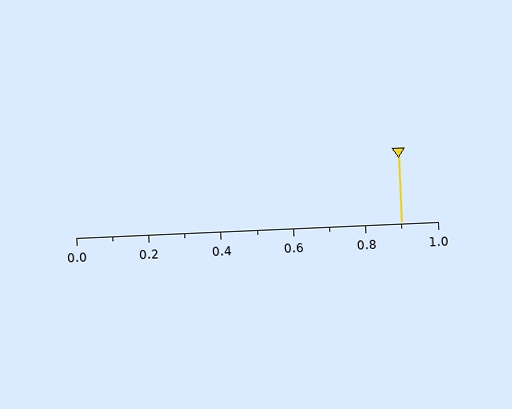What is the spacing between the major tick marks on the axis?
The major ticks are spaced 0.2 apart.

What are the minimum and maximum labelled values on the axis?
The axis runs from 0.0 to 1.0.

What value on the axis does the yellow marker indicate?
The marker indicates approximately 0.9.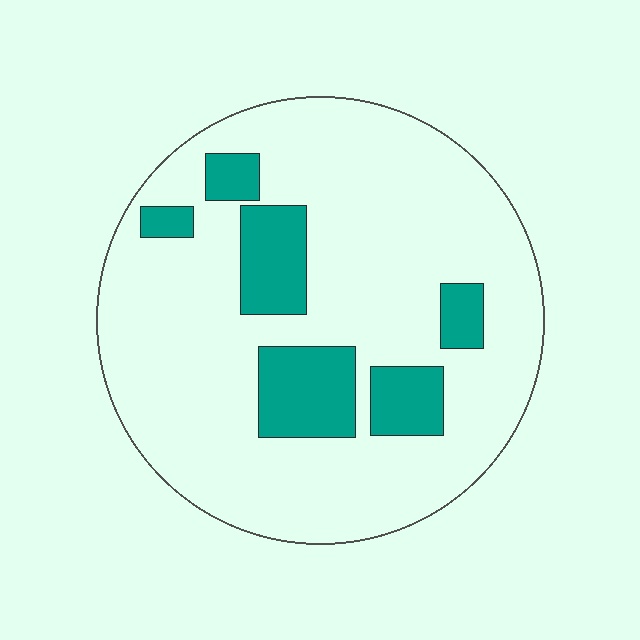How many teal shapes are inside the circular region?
6.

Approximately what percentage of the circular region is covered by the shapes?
Approximately 20%.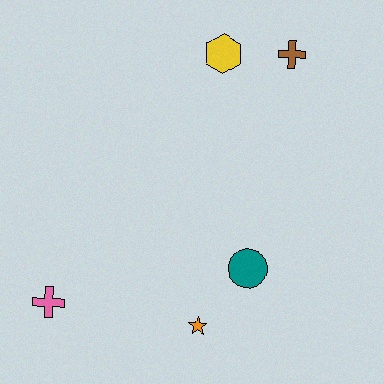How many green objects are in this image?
There are no green objects.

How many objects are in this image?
There are 5 objects.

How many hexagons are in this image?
There is 1 hexagon.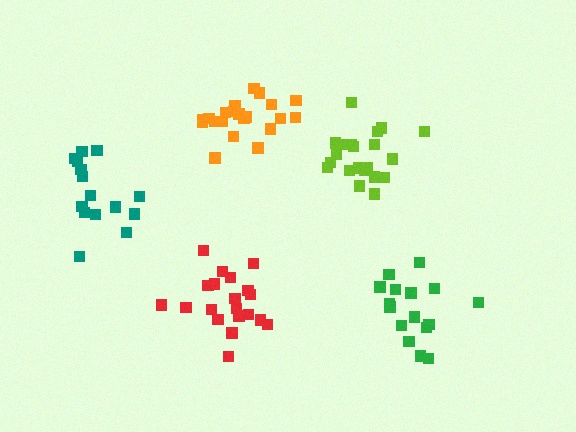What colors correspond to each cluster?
The clusters are colored: green, lime, teal, orange, red.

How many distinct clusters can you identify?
There are 5 distinct clusters.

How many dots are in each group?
Group 1: 16 dots, Group 2: 21 dots, Group 3: 15 dots, Group 4: 21 dots, Group 5: 20 dots (93 total).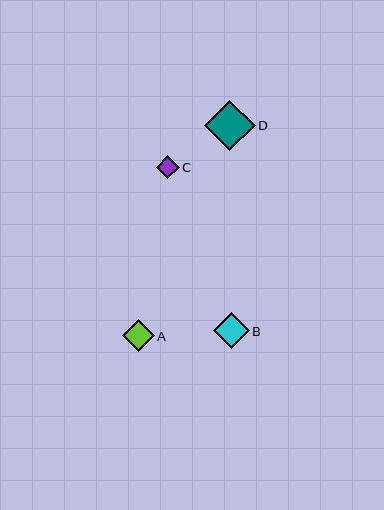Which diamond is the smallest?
Diamond C is the smallest with a size of approximately 23 pixels.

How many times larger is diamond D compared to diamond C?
Diamond D is approximately 2.2 times the size of diamond C.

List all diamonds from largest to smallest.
From largest to smallest: D, B, A, C.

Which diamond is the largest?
Diamond D is the largest with a size of approximately 50 pixels.